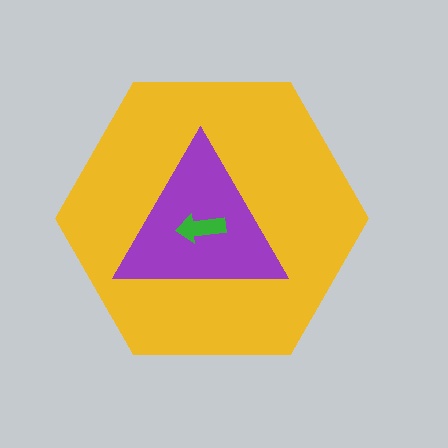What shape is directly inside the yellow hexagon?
The purple triangle.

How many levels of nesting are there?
3.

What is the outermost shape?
The yellow hexagon.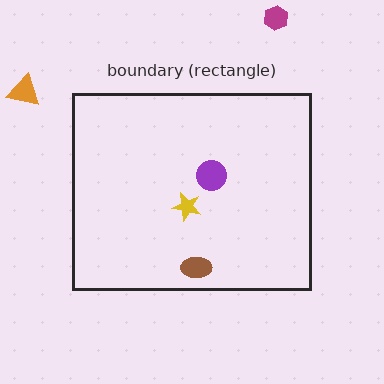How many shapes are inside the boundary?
3 inside, 2 outside.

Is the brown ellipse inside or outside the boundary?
Inside.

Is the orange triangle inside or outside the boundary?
Outside.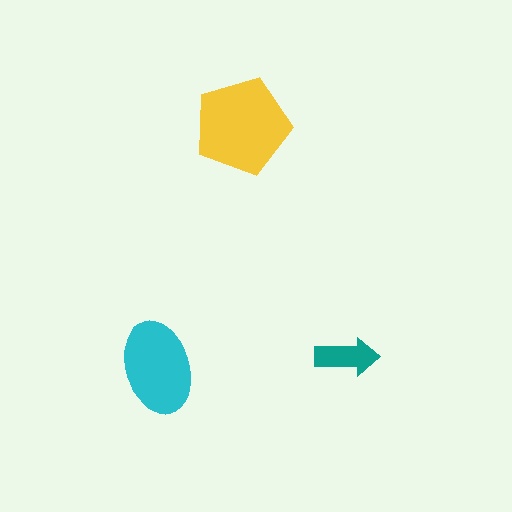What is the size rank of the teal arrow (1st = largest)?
3rd.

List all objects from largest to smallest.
The yellow pentagon, the cyan ellipse, the teal arrow.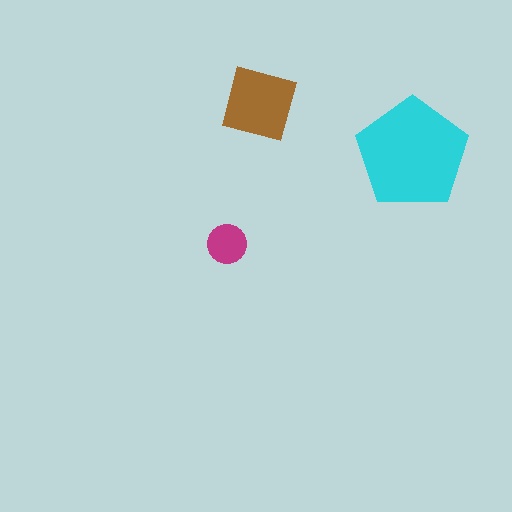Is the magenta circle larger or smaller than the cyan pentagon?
Smaller.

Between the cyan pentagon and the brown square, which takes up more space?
The cyan pentagon.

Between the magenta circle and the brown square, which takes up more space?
The brown square.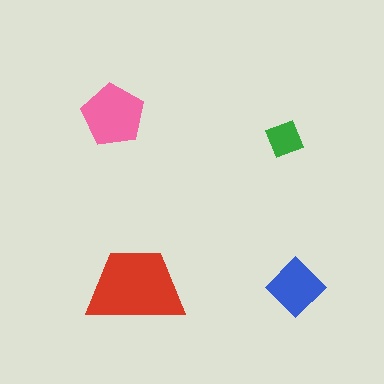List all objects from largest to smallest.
The red trapezoid, the pink pentagon, the blue diamond, the green square.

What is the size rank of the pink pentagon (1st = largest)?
2nd.